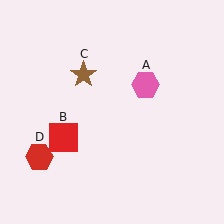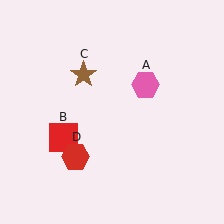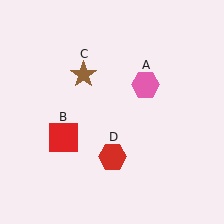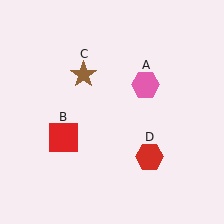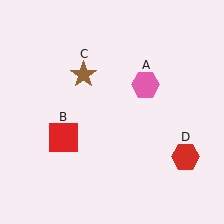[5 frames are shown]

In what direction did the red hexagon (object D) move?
The red hexagon (object D) moved right.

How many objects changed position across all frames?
1 object changed position: red hexagon (object D).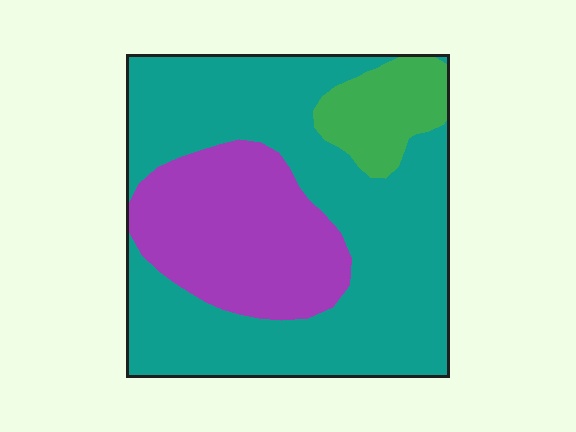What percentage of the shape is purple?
Purple takes up about one quarter (1/4) of the shape.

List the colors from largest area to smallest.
From largest to smallest: teal, purple, green.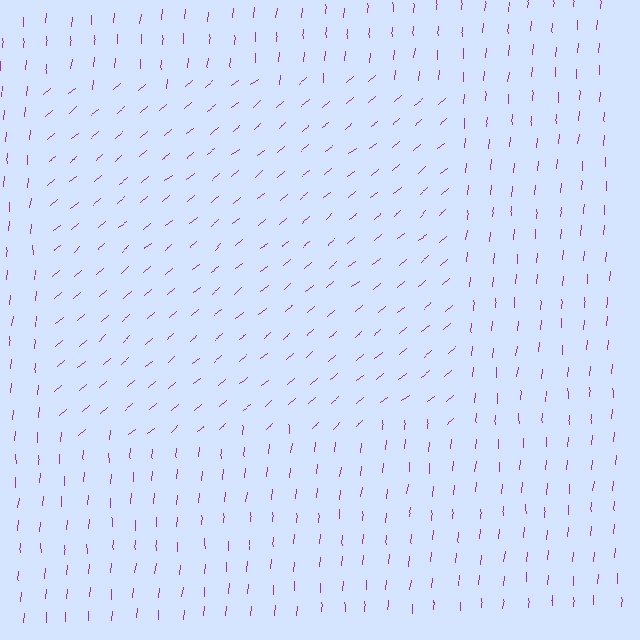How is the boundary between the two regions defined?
The boundary is defined purely by a change in line orientation (approximately 45 degrees difference). All lines are the same color and thickness.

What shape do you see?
I see a rectangle.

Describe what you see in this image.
The image is filled with small purple line segments. A rectangle region in the image has lines oriented differently from the surrounding lines, creating a visible texture boundary.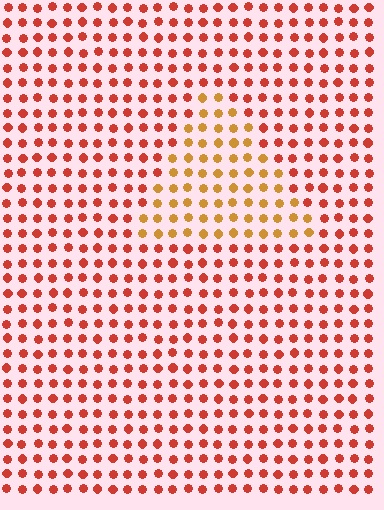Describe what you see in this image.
The image is filled with small red elements in a uniform arrangement. A triangle-shaped region is visible where the elements are tinted to a slightly different hue, forming a subtle color boundary.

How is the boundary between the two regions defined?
The boundary is defined purely by a slight shift in hue (about 34 degrees). Spacing, size, and orientation are identical on both sides.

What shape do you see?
I see a triangle.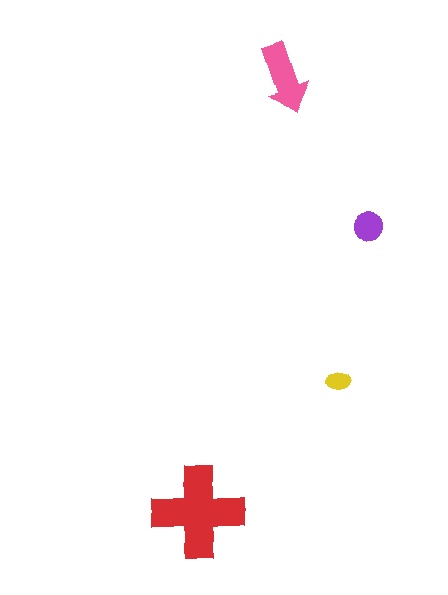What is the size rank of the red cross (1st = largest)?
1st.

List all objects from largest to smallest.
The red cross, the pink arrow, the purple circle, the yellow ellipse.